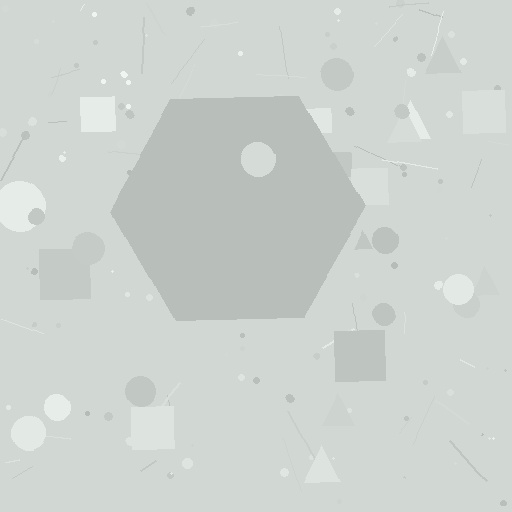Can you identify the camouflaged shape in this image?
The camouflaged shape is a hexagon.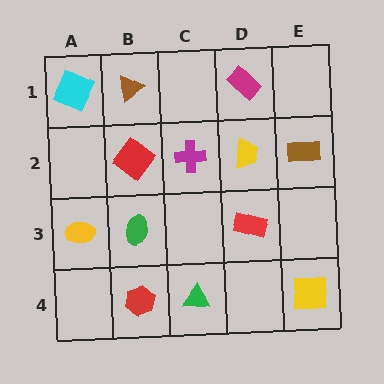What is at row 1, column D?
A magenta rectangle.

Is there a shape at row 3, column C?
No, that cell is empty.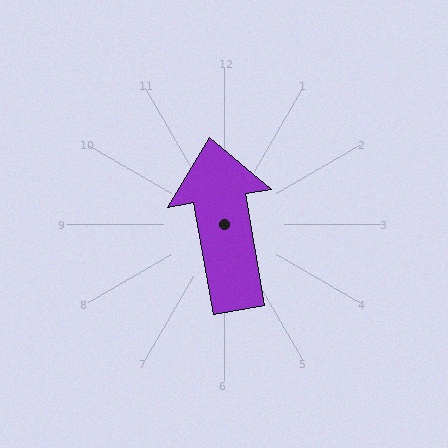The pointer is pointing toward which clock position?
Roughly 12 o'clock.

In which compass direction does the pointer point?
North.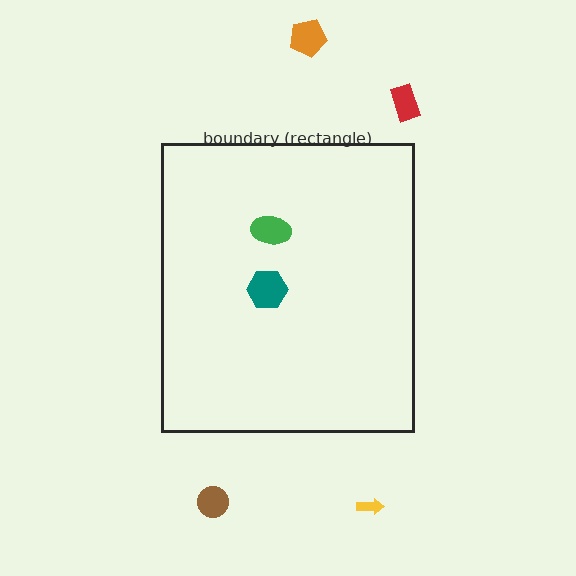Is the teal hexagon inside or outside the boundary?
Inside.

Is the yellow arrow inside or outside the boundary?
Outside.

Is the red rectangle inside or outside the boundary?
Outside.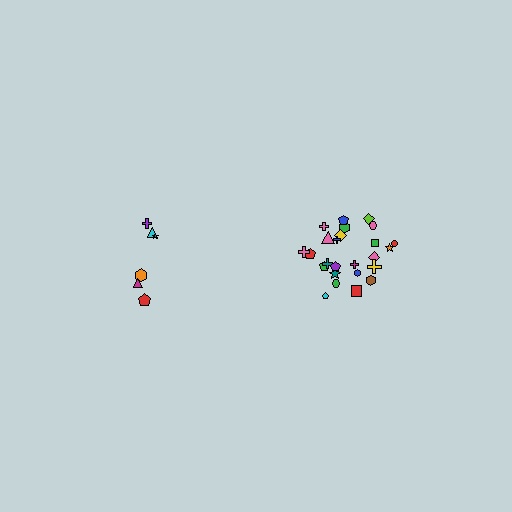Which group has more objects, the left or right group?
The right group.